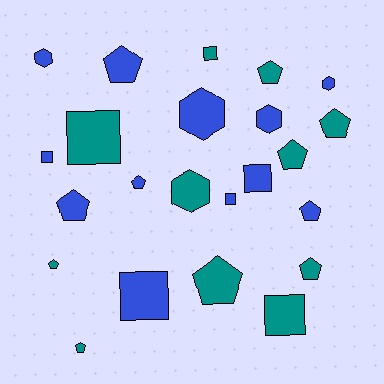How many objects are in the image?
There are 23 objects.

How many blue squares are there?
There are 4 blue squares.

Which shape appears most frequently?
Pentagon, with 11 objects.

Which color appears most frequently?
Blue, with 12 objects.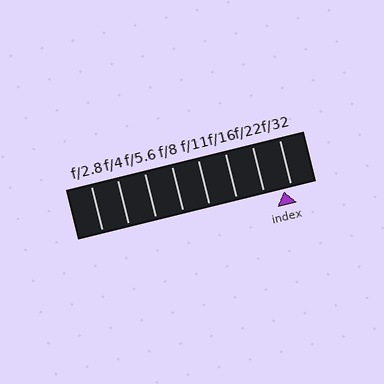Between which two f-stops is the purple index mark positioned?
The index mark is between f/22 and f/32.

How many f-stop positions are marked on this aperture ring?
There are 8 f-stop positions marked.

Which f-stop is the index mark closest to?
The index mark is closest to f/32.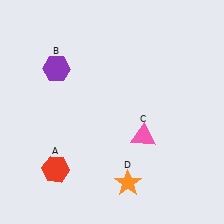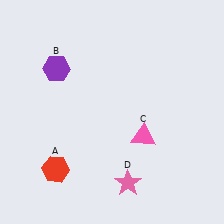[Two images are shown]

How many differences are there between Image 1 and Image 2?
There is 1 difference between the two images.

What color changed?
The star (D) changed from orange in Image 1 to pink in Image 2.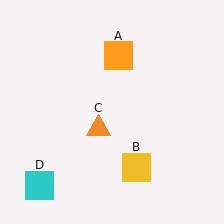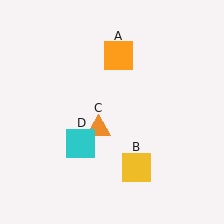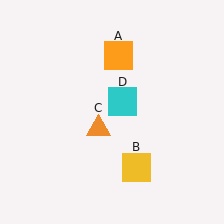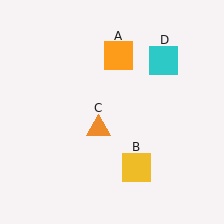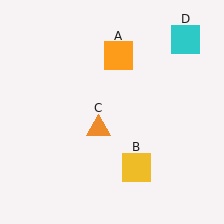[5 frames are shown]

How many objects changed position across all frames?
1 object changed position: cyan square (object D).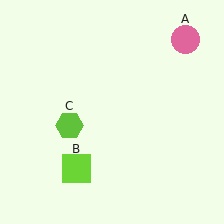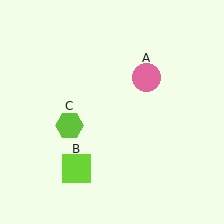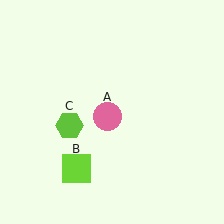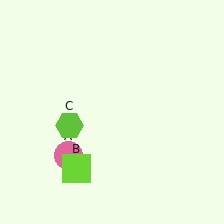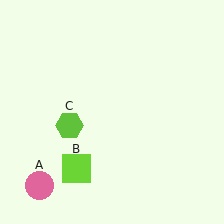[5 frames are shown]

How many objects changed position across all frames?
1 object changed position: pink circle (object A).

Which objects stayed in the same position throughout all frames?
Lime square (object B) and lime hexagon (object C) remained stationary.